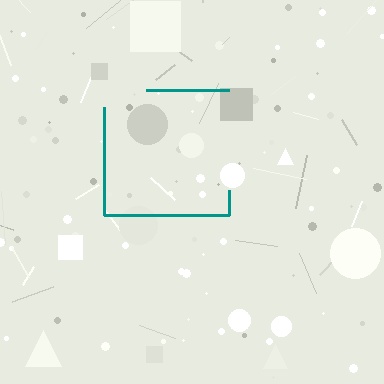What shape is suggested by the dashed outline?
The dashed outline suggests a square.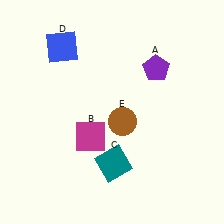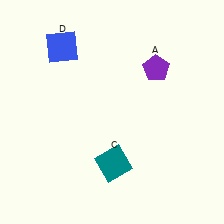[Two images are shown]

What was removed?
The magenta square (B), the brown circle (E) were removed in Image 2.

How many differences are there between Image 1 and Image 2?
There are 2 differences between the two images.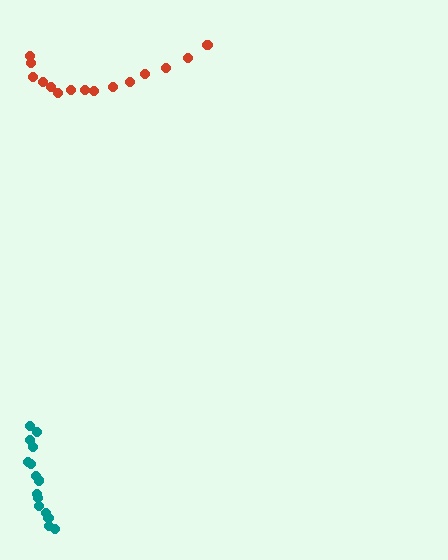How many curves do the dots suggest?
There are 2 distinct paths.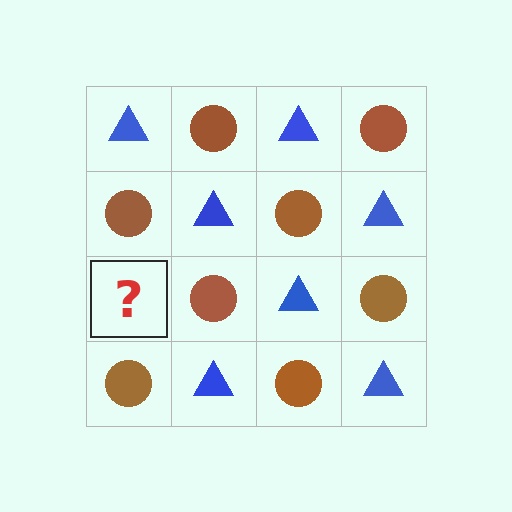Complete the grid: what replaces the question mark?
The question mark should be replaced with a blue triangle.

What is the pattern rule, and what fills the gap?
The rule is that it alternates blue triangle and brown circle in a checkerboard pattern. The gap should be filled with a blue triangle.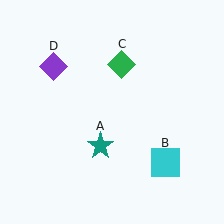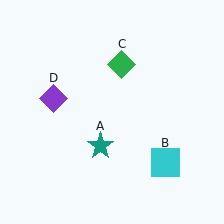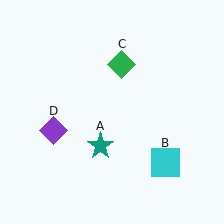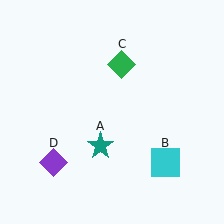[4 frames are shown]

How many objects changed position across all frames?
1 object changed position: purple diamond (object D).